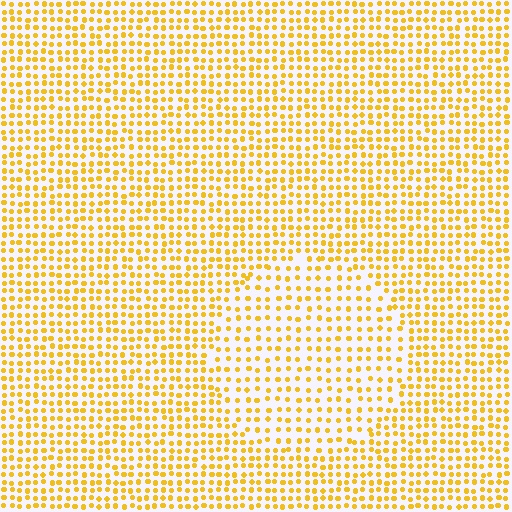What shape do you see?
I see a circle.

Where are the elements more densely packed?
The elements are more densely packed outside the circle boundary.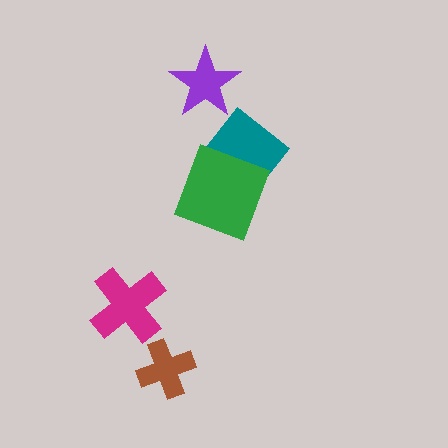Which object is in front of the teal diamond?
The green square is in front of the teal diamond.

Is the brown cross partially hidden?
No, no other shape covers it.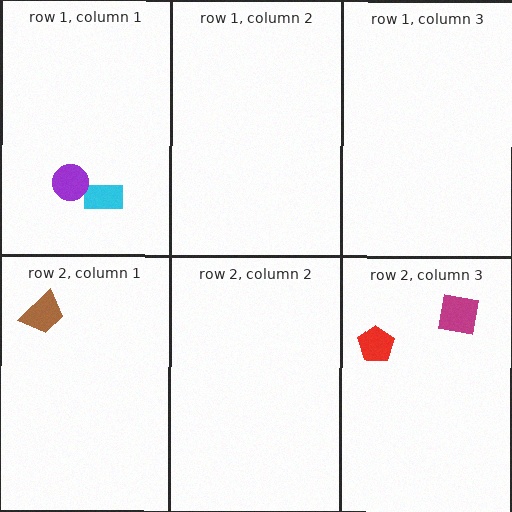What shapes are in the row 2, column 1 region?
The brown trapezoid.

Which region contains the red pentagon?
The row 2, column 3 region.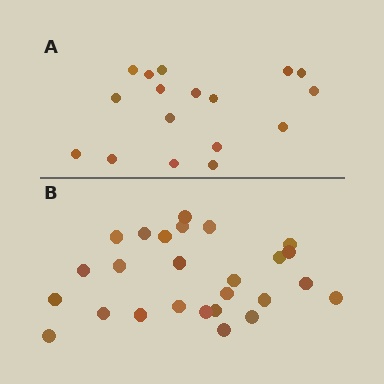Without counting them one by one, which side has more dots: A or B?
Region B (the bottom region) has more dots.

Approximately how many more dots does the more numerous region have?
Region B has roughly 8 or so more dots than region A.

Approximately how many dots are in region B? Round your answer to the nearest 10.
About 30 dots. (The exact count is 26, which rounds to 30.)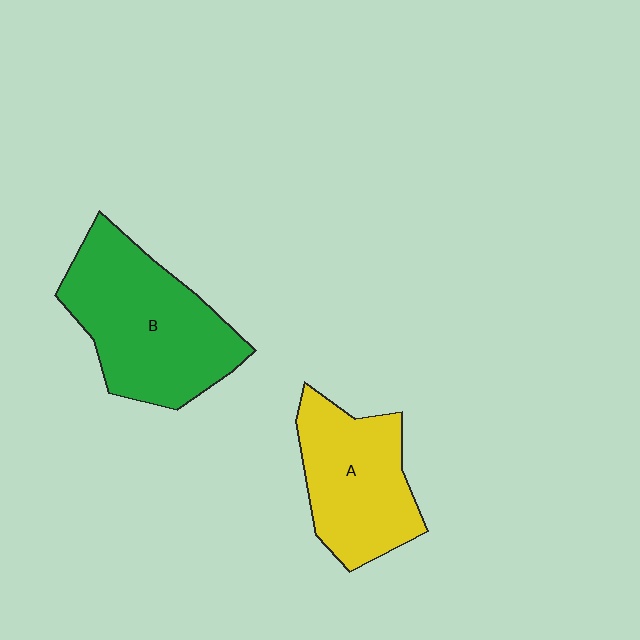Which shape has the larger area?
Shape B (green).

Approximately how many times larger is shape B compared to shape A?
Approximately 1.3 times.